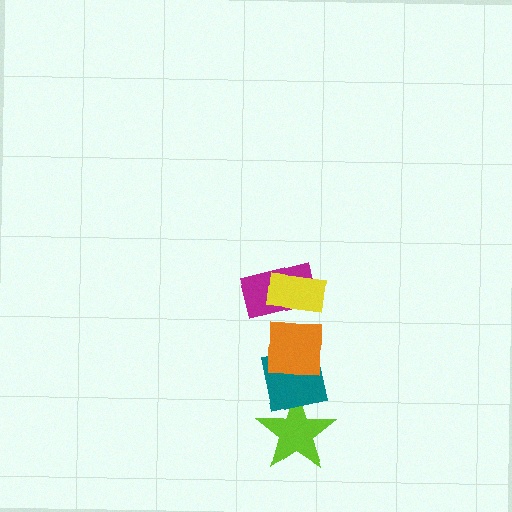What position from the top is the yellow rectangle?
The yellow rectangle is 1st from the top.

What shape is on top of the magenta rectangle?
The yellow rectangle is on top of the magenta rectangle.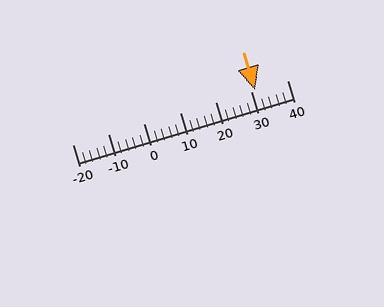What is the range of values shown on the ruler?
The ruler shows values from -20 to 40.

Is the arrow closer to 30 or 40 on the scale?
The arrow is closer to 30.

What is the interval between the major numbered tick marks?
The major tick marks are spaced 10 units apart.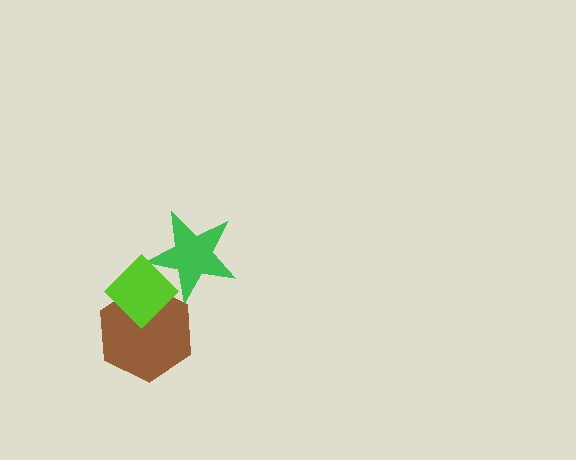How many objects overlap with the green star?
1 object overlaps with the green star.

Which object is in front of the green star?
The lime diamond is in front of the green star.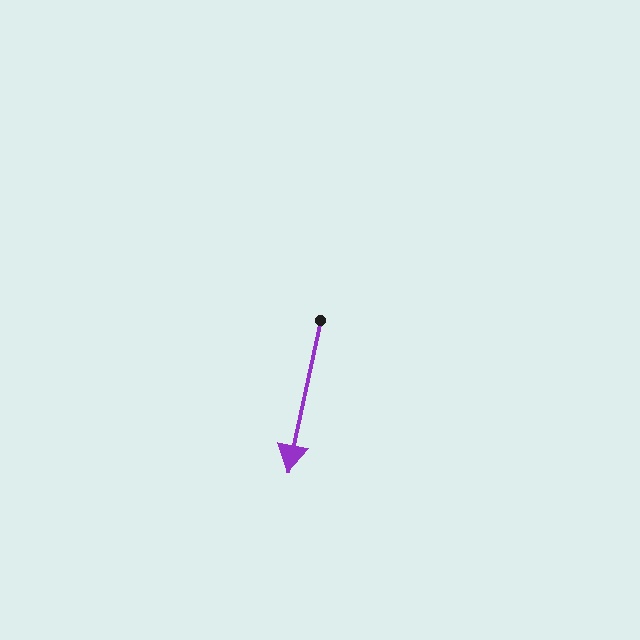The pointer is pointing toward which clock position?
Roughly 6 o'clock.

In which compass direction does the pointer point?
South.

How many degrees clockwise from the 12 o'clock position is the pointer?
Approximately 192 degrees.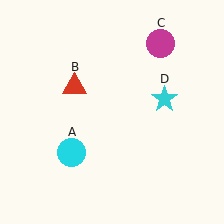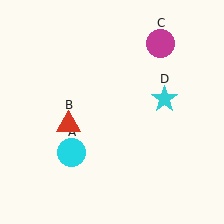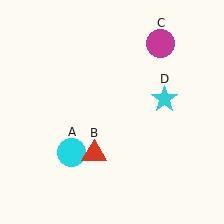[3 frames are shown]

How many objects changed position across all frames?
1 object changed position: red triangle (object B).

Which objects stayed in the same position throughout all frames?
Cyan circle (object A) and magenta circle (object C) and cyan star (object D) remained stationary.